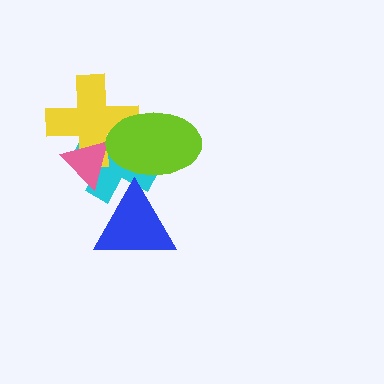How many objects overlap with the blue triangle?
2 objects overlap with the blue triangle.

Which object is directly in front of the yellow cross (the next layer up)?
The pink triangle is directly in front of the yellow cross.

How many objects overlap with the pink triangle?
2 objects overlap with the pink triangle.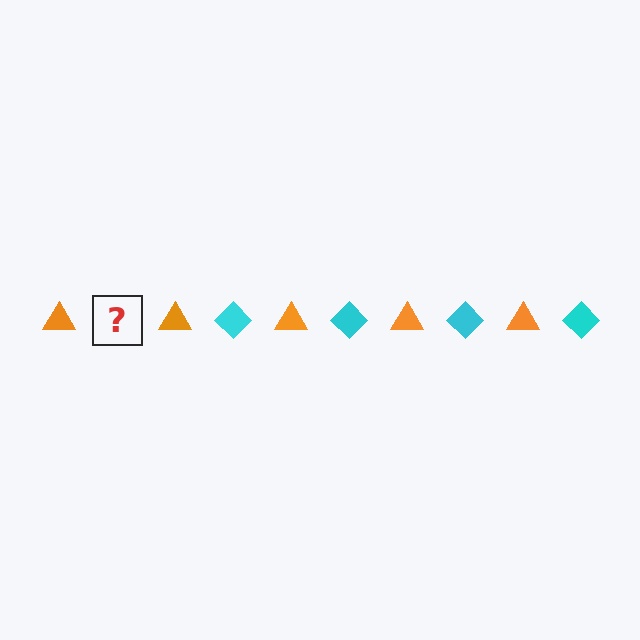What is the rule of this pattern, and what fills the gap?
The rule is that the pattern alternates between orange triangle and cyan diamond. The gap should be filled with a cyan diamond.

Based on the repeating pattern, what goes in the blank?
The blank should be a cyan diamond.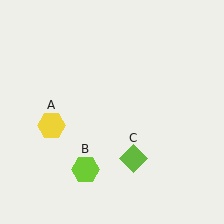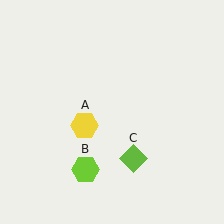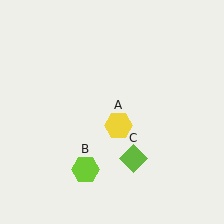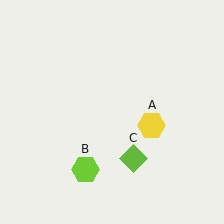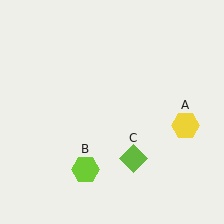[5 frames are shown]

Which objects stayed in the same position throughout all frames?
Lime hexagon (object B) and lime diamond (object C) remained stationary.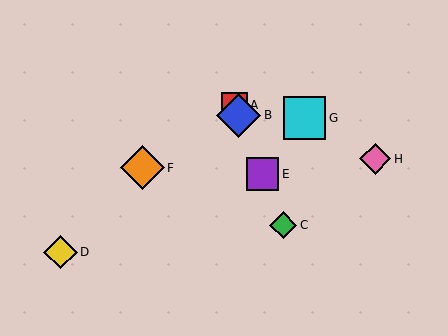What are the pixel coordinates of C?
Object C is at (283, 225).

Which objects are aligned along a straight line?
Objects A, B, C, E are aligned along a straight line.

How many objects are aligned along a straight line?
4 objects (A, B, C, E) are aligned along a straight line.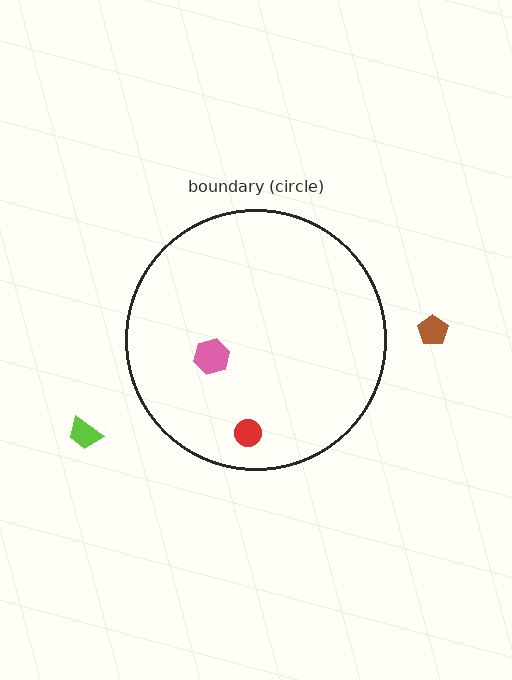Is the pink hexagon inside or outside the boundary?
Inside.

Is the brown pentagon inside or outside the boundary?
Outside.